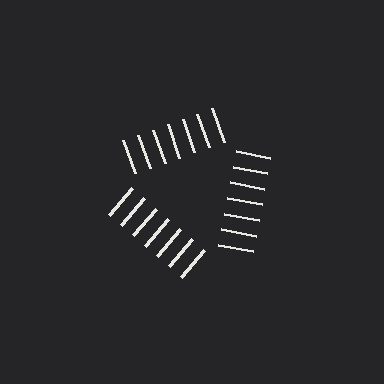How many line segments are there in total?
21 — 7 along each of the 3 edges.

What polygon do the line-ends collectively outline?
An illusory triangle — the line segments terminate on its edges but no continuous stroke is drawn.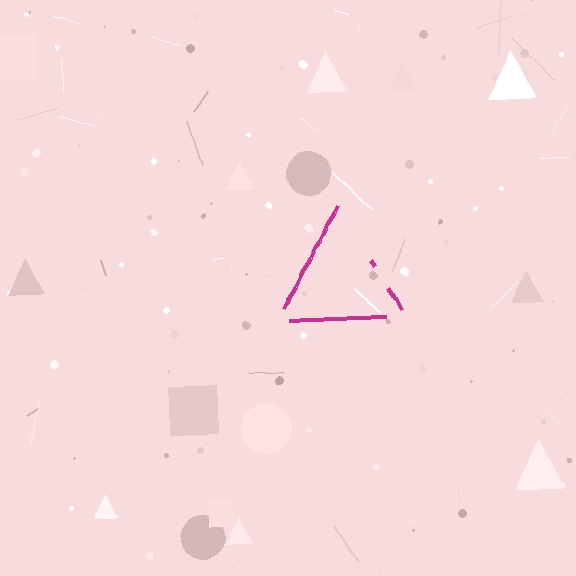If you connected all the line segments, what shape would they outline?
They would outline a triangle.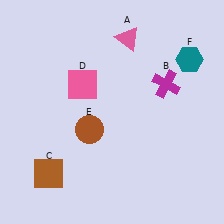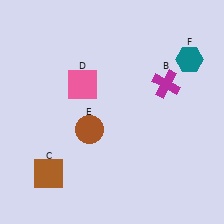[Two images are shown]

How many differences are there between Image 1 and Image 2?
There is 1 difference between the two images.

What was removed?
The pink triangle (A) was removed in Image 2.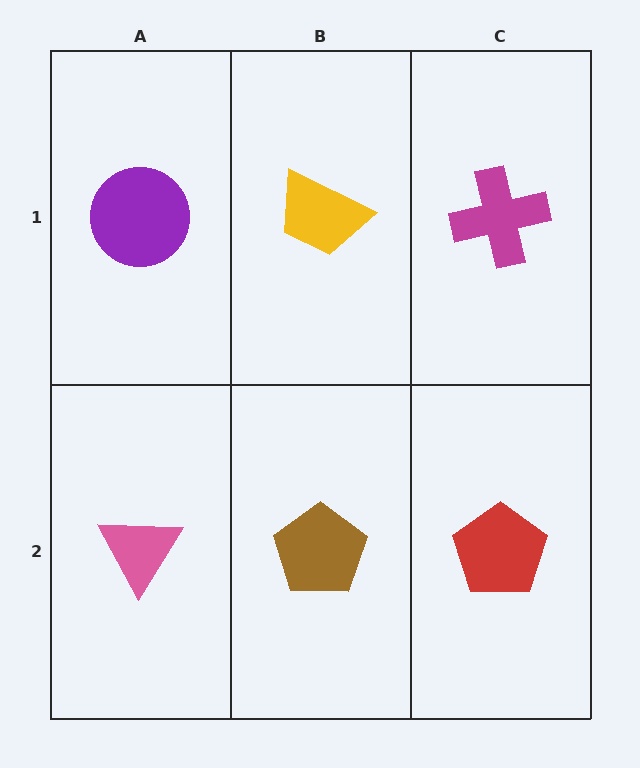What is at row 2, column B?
A brown pentagon.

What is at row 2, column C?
A red pentagon.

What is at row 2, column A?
A pink triangle.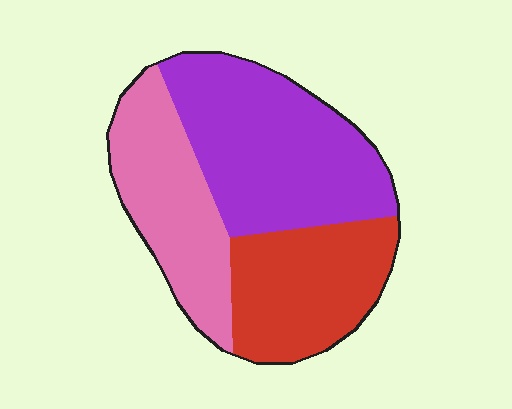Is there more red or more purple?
Purple.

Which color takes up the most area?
Purple, at roughly 40%.